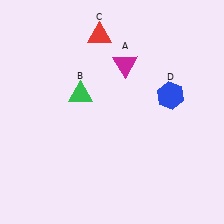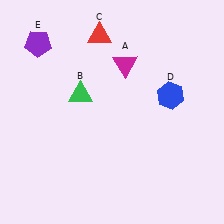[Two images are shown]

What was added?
A purple pentagon (E) was added in Image 2.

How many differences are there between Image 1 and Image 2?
There is 1 difference between the two images.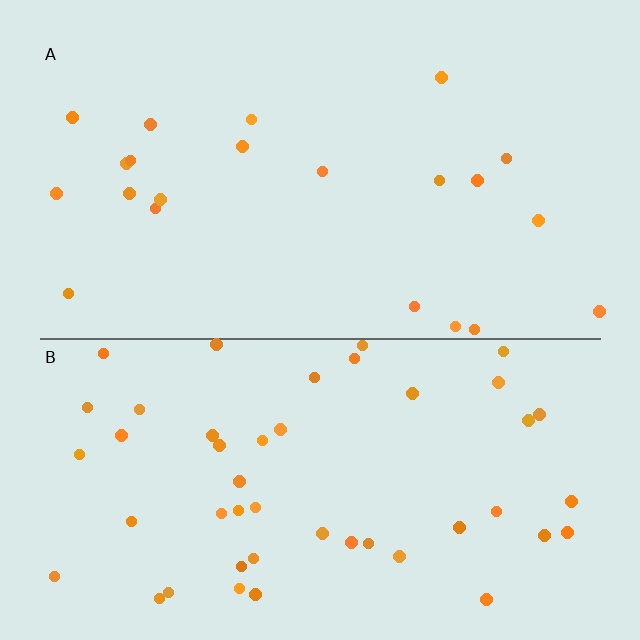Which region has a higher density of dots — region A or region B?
B (the bottom).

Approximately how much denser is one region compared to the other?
Approximately 2.2× — region B over region A.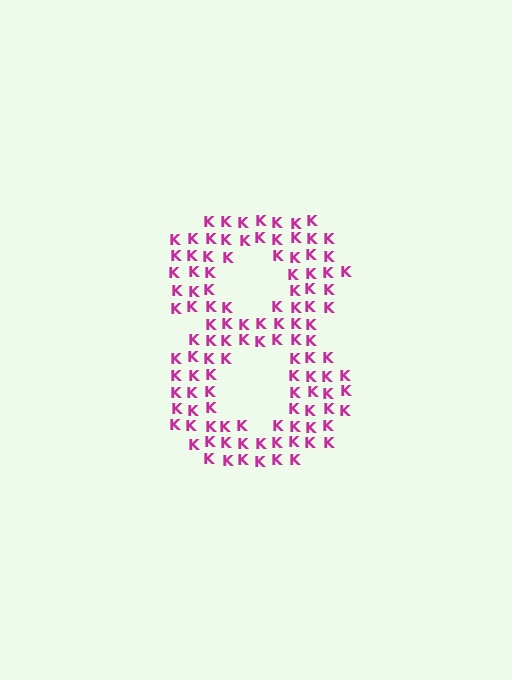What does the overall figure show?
The overall figure shows the digit 8.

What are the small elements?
The small elements are letter K's.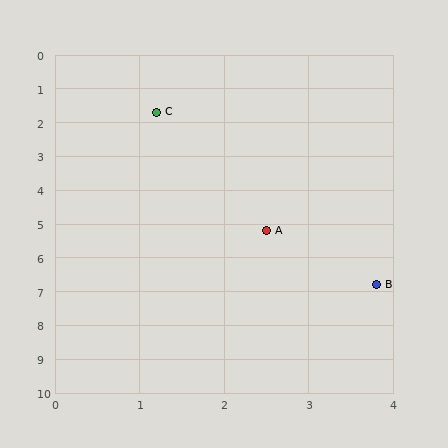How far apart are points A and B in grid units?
Points A and B are about 2.1 grid units apart.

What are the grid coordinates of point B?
Point B is at approximately (3.8, 6.8).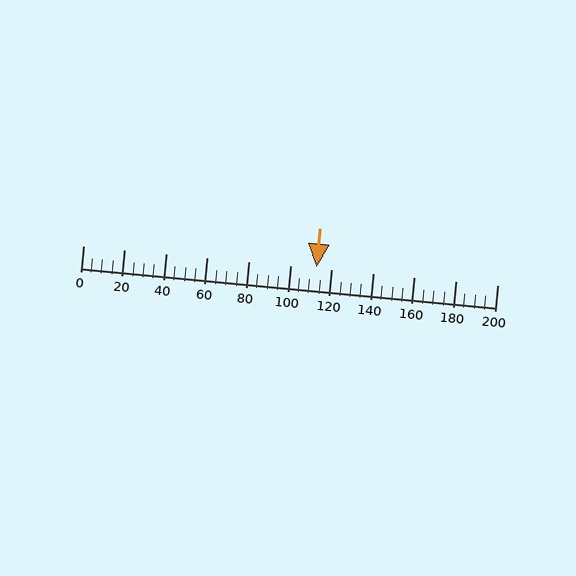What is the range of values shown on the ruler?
The ruler shows values from 0 to 200.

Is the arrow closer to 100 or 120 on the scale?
The arrow is closer to 120.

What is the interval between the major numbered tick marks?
The major tick marks are spaced 20 units apart.